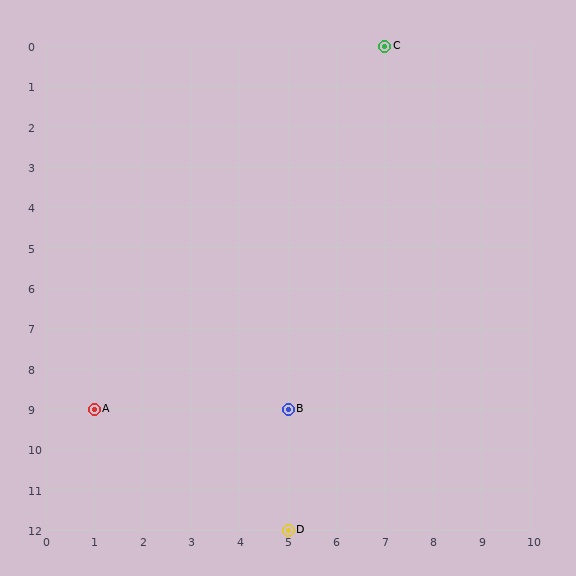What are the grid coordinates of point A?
Point A is at grid coordinates (1, 9).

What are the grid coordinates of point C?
Point C is at grid coordinates (7, 0).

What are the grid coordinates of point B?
Point B is at grid coordinates (5, 9).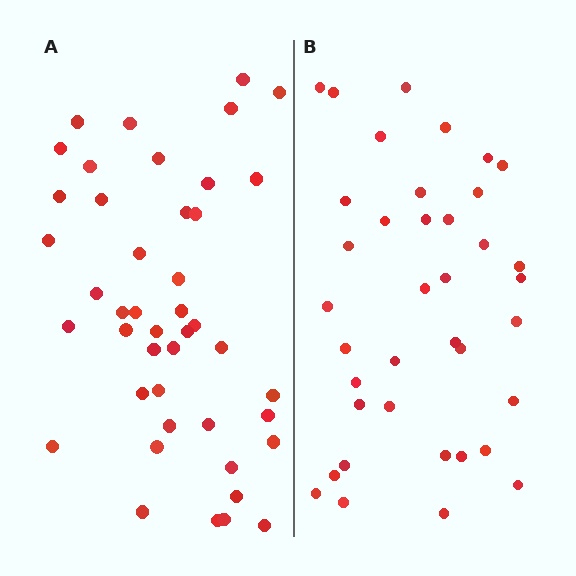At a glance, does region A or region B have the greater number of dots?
Region A (the left region) has more dots.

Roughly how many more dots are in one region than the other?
Region A has about 6 more dots than region B.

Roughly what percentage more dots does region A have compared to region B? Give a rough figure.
About 15% more.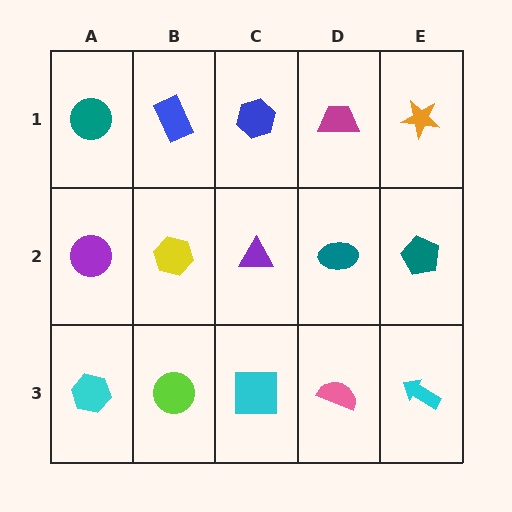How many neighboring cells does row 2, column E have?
3.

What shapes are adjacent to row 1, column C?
A purple triangle (row 2, column C), a blue rectangle (row 1, column B), a magenta trapezoid (row 1, column D).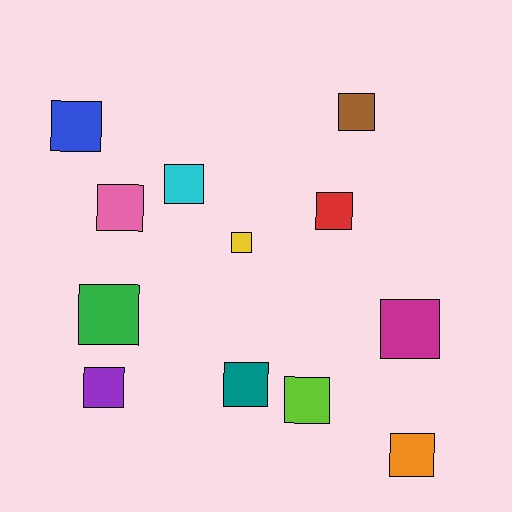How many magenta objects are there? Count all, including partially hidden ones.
There is 1 magenta object.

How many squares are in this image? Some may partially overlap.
There are 12 squares.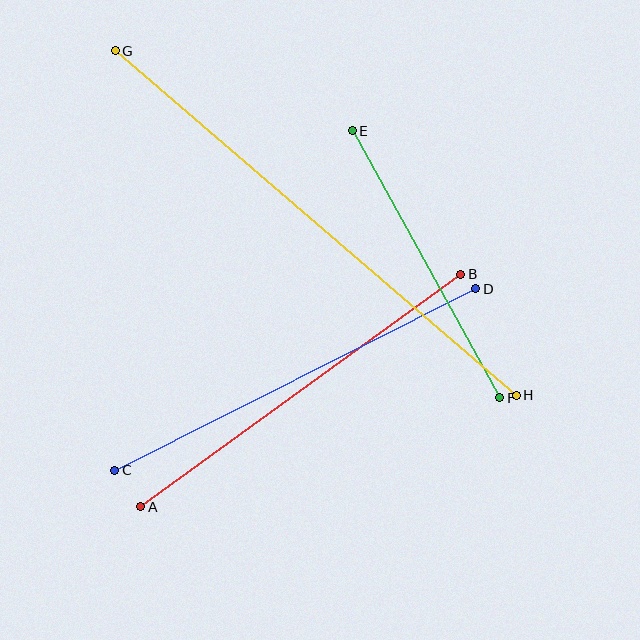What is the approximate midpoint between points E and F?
The midpoint is at approximately (426, 264) pixels.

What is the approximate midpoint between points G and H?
The midpoint is at approximately (316, 223) pixels.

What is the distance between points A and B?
The distance is approximately 395 pixels.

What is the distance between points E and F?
The distance is approximately 305 pixels.